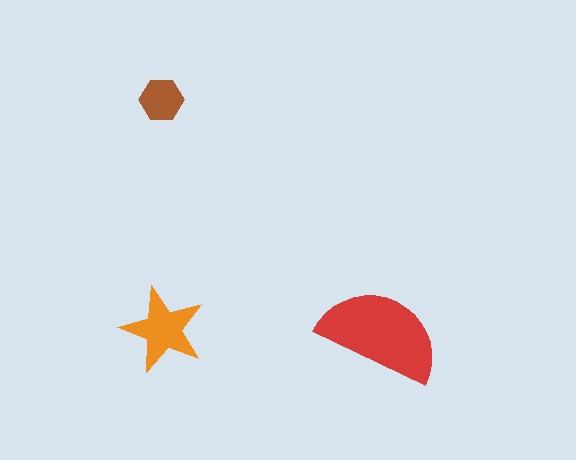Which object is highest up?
The brown hexagon is topmost.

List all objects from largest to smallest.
The red semicircle, the orange star, the brown hexagon.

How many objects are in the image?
There are 3 objects in the image.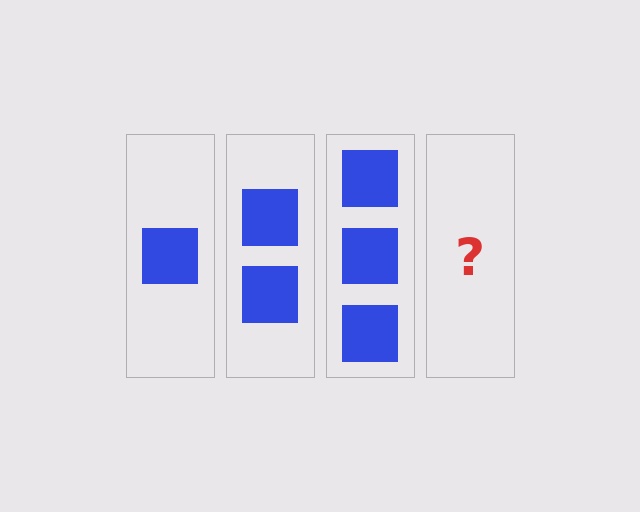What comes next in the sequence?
The next element should be 4 squares.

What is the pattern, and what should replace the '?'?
The pattern is that each step adds one more square. The '?' should be 4 squares.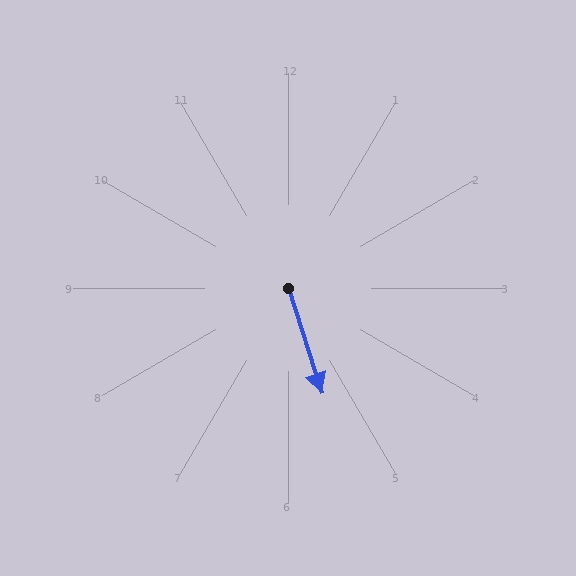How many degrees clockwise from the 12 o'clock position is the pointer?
Approximately 162 degrees.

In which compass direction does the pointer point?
South.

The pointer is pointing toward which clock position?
Roughly 5 o'clock.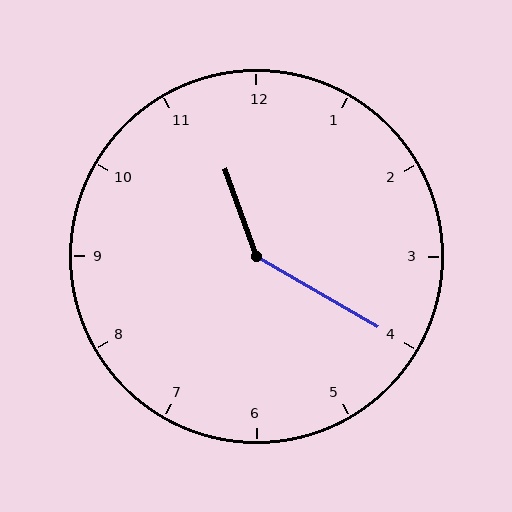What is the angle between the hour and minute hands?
Approximately 140 degrees.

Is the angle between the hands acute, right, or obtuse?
It is obtuse.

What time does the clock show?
11:20.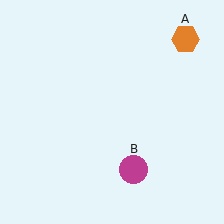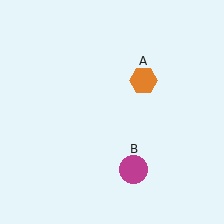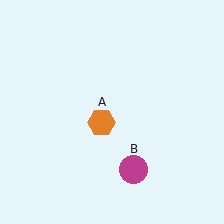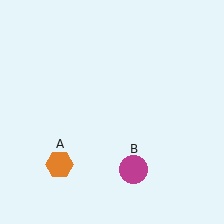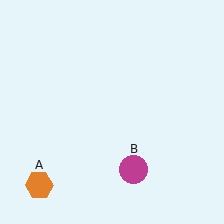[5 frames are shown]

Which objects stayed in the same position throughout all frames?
Magenta circle (object B) remained stationary.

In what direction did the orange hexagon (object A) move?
The orange hexagon (object A) moved down and to the left.